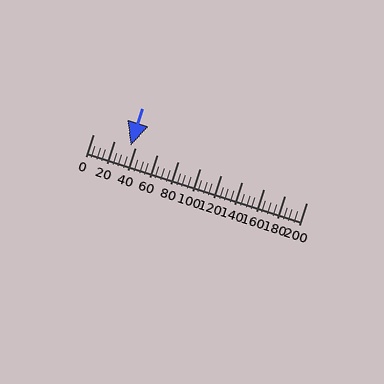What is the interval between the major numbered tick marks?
The major tick marks are spaced 20 units apart.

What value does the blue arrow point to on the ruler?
The blue arrow points to approximately 35.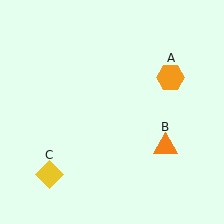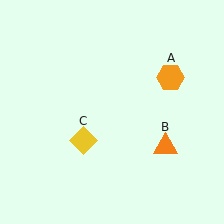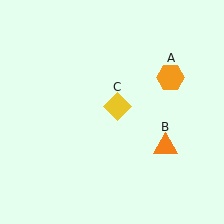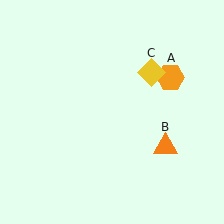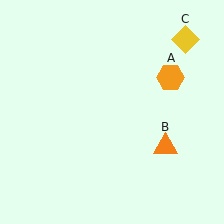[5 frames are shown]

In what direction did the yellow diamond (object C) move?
The yellow diamond (object C) moved up and to the right.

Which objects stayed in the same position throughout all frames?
Orange hexagon (object A) and orange triangle (object B) remained stationary.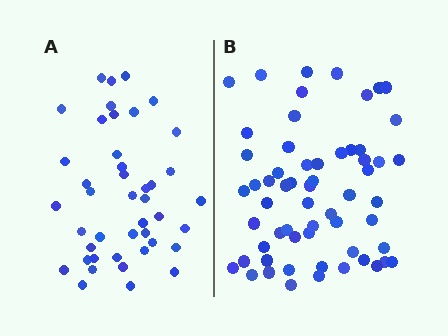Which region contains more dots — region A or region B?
Region B (the right region) has more dots.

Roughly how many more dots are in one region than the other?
Region B has approximately 15 more dots than region A.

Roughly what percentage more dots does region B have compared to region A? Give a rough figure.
About 40% more.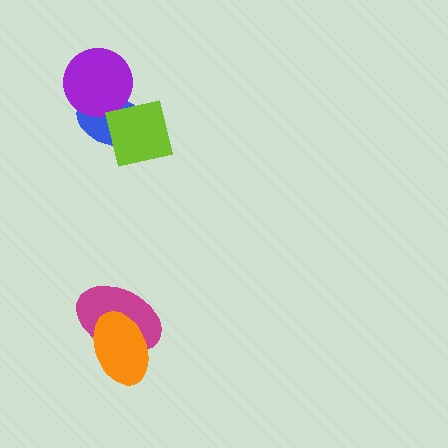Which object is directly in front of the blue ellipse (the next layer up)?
The purple circle is directly in front of the blue ellipse.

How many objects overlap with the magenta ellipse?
1 object overlaps with the magenta ellipse.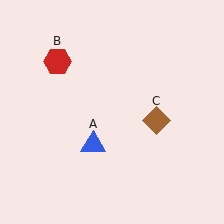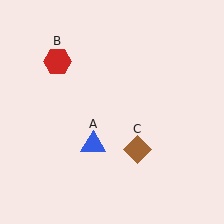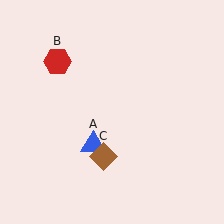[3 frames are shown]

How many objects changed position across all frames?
1 object changed position: brown diamond (object C).